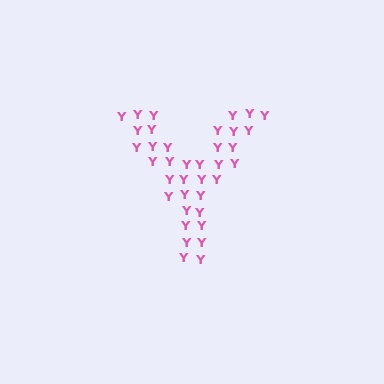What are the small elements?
The small elements are letter Y's.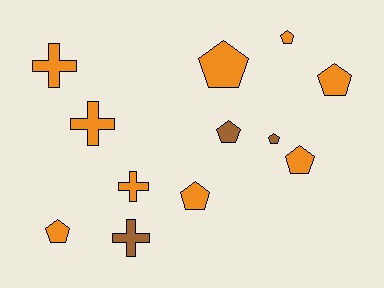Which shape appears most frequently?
Pentagon, with 8 objects.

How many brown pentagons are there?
There are 2 brown pentagons.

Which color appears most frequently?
Orange, with 9 objects.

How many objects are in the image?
There are 12 objects.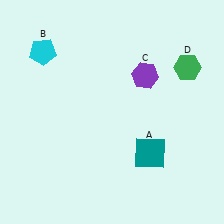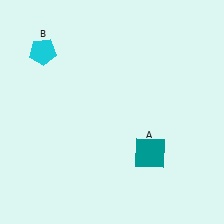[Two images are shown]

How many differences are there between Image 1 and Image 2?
There are 2 differences between the two images.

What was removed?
The green hexagon (D), the purple hexagon (C) were removed in Image 2.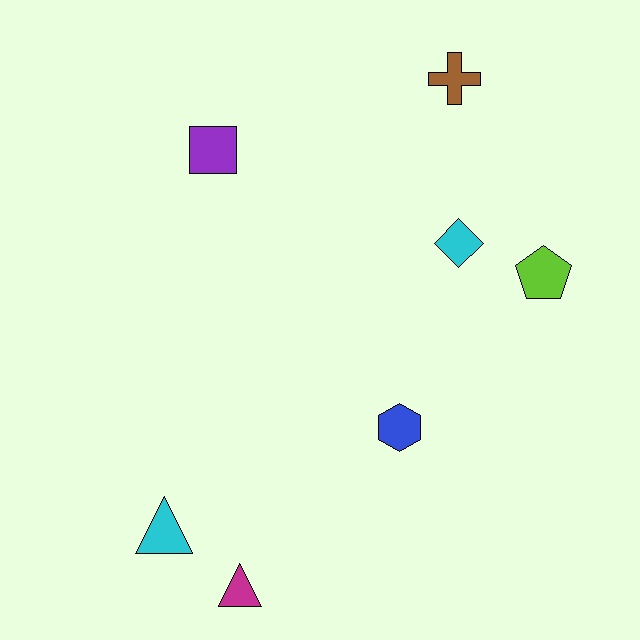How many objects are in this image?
There are 7 objects.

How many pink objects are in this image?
There are no pink objects.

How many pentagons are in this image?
There is 1 pentagon.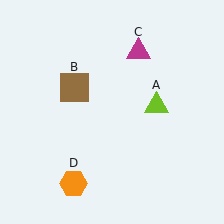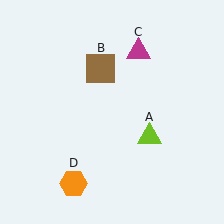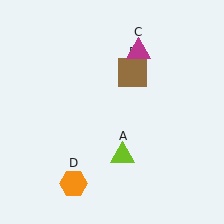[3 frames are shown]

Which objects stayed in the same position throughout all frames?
Magenta triangle (object C) and orange hexagon (object D) remained stationary.